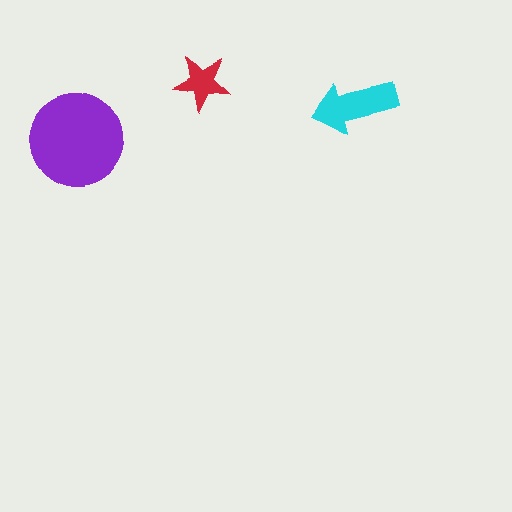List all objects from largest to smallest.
The purple circle, the cyan arrow, the red star.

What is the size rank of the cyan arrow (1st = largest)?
2nd.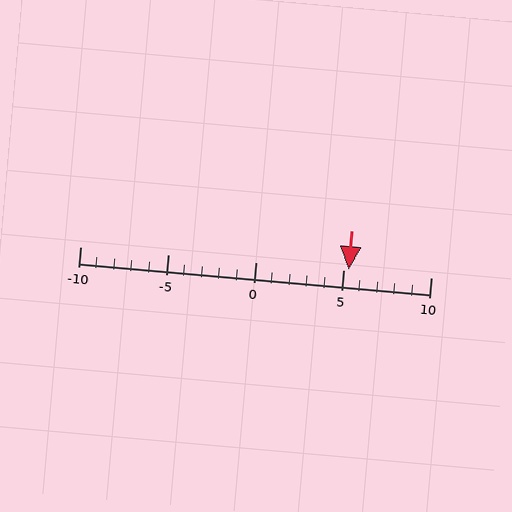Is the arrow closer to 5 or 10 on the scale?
The arrow is closer to 5.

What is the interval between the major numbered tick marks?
The major tick marks are spaced 5 units apart.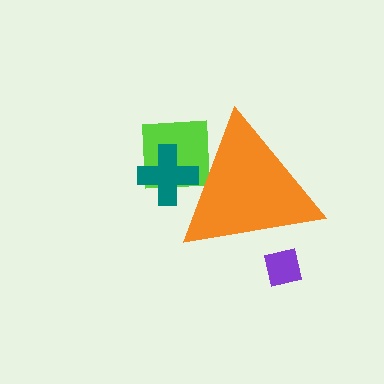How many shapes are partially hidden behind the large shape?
3 shapes are partially hidden.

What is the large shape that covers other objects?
An orange triangle.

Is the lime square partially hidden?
Yes, the lime square is partially hidden behind the orange triangle.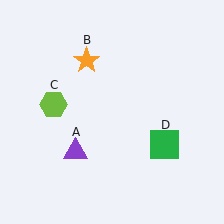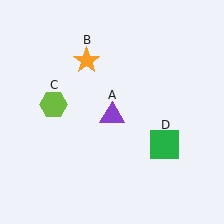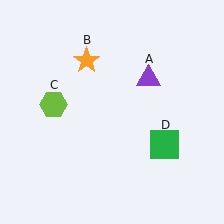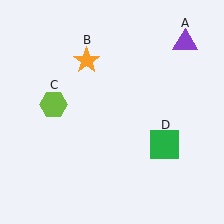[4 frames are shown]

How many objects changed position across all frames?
1 object changed position: purple triangle (object A).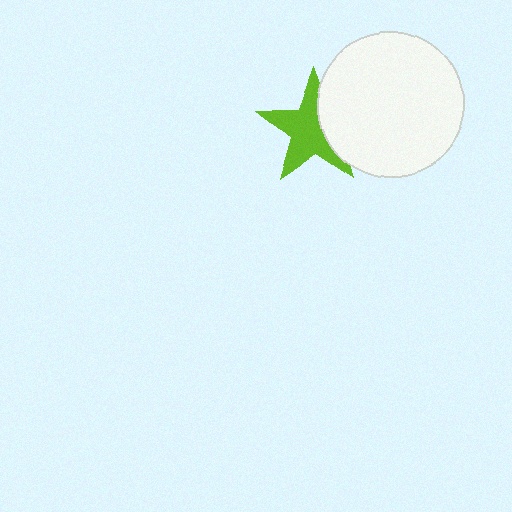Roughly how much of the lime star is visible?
Most of it is visible (roughly 68%).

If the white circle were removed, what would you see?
You would see the complete lime star.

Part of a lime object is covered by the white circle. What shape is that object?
It is a star.